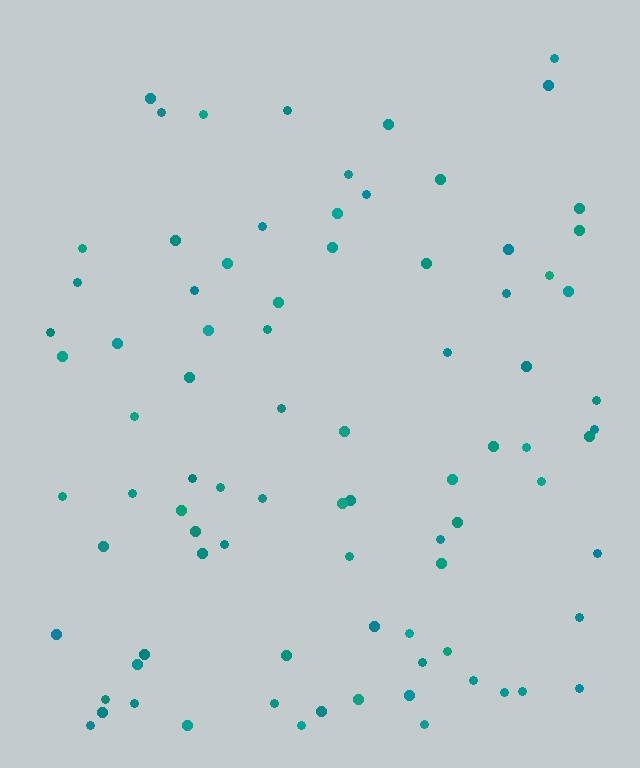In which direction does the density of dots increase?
From top to bottom, with the bottom side densest.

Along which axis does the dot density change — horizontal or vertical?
Vertical.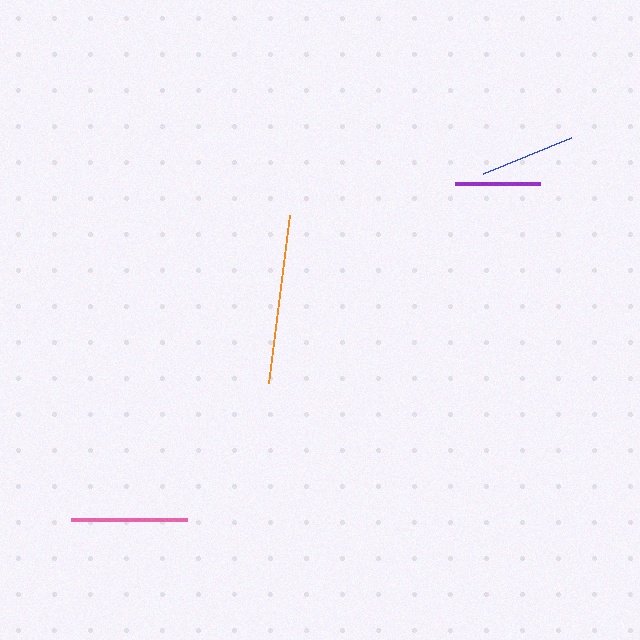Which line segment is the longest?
The orange line is the longest at approximately 170 pixels.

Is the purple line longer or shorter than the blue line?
The blue line is longer than the purple line.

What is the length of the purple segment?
The purple segment is approximately 85 pixels long.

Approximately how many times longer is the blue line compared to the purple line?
The blue line is approximately 1.1 times the length of the purple line.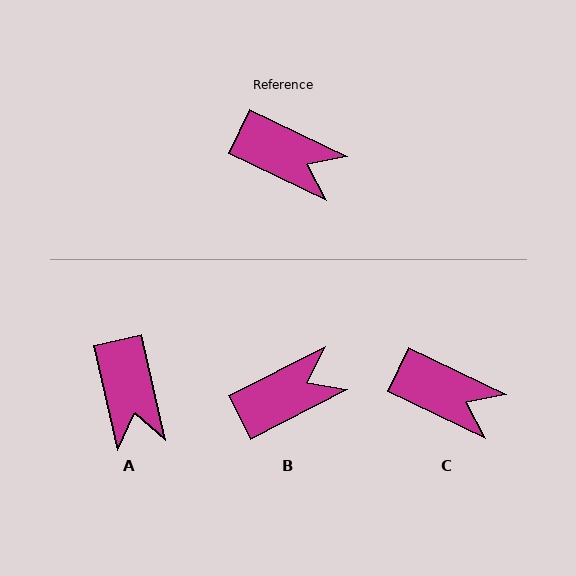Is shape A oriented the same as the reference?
No, it is off by about 52 degrees.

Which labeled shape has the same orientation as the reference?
C.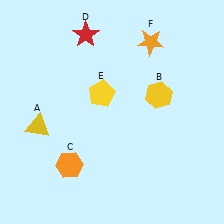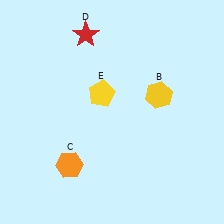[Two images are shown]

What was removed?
The orange star (F), the yellow triangle (A) were removed in Image 2.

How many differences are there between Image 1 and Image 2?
There are 2 differences between the two images.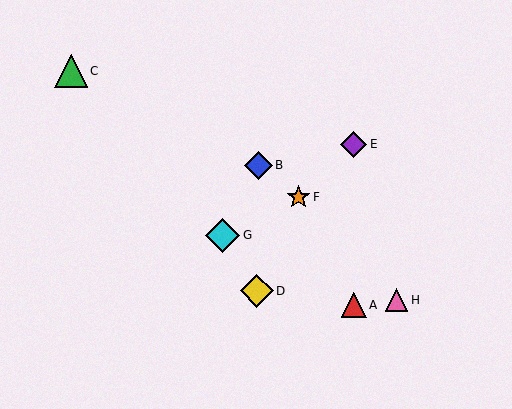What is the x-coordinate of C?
Object C is at x≈71.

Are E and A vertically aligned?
Yes, both are at x≈354.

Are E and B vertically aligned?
No, E is at x≈354 and B is at x≈258.